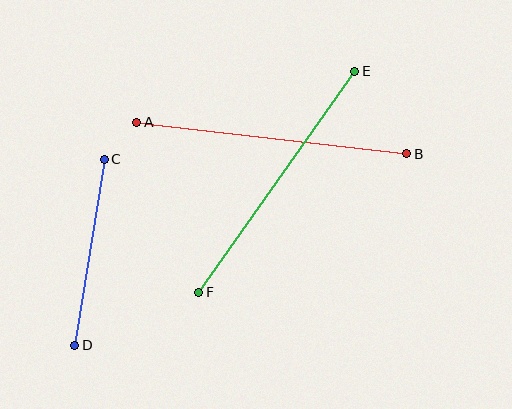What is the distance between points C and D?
The distance is approximately 189 pixels.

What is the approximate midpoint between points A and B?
The midpoint is at approximately (272, 138) pixels.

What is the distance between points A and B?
The distance is approximately 272 pixels.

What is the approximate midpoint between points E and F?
The midpoint is at approximately (277, 182) pixels.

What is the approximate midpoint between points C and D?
The midpoint is at approximately (89, 252) pixels.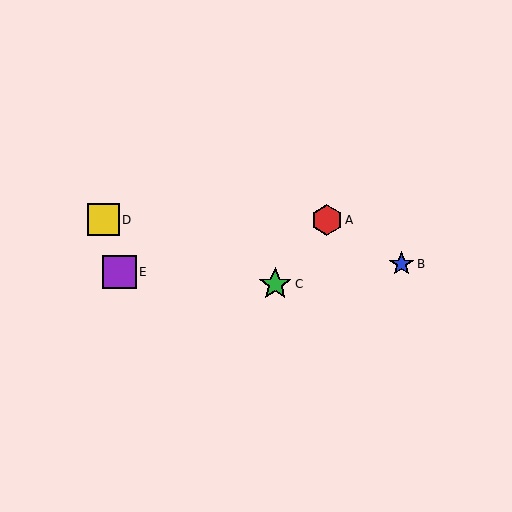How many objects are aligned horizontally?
2 objects (A, D) are aligned horizontally.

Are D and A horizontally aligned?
Yes, both are at y≈220.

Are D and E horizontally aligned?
No, D is at y≈220 and E is at y≈272.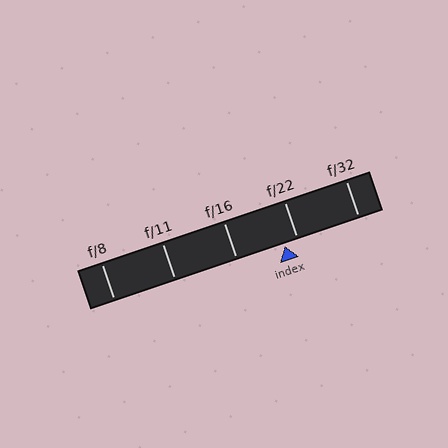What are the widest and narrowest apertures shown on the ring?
The widest aperture shown is f/8 and the narrowest is f/32.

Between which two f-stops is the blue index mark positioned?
The index mark is between f/16 and f/22.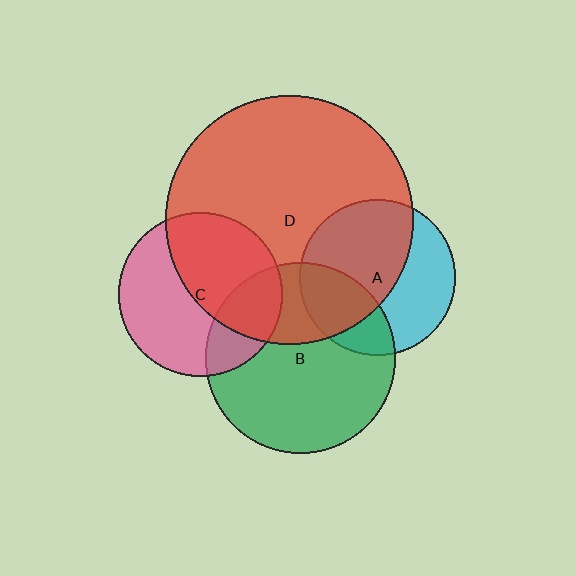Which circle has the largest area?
Circle D (red).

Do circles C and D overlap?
Yes.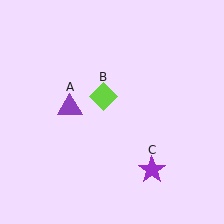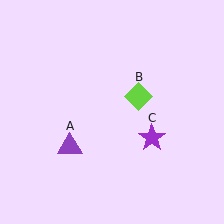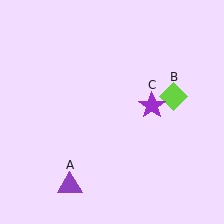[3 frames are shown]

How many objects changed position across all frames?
3 objects changed position: purple triangle (object A), lime diamond (object B), purple star (object C).